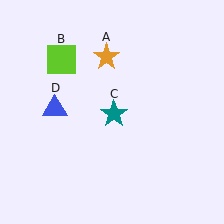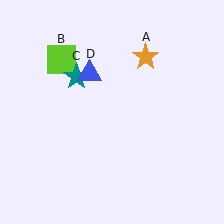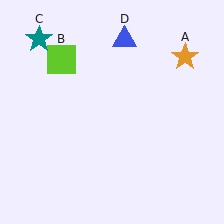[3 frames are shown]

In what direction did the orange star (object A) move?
The orange star (object A) moved right.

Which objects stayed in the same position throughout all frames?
Lime square (object B) remained stationary.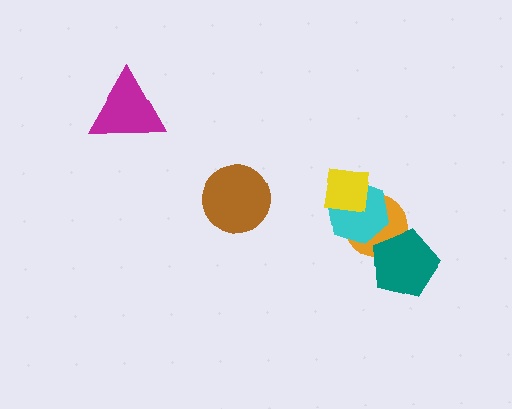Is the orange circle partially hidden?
Yes, it is partially covered by another shape.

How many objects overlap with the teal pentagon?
1 object overlaps with the teal pentagon.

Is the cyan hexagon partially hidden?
Yes, it is partially covered by another shape.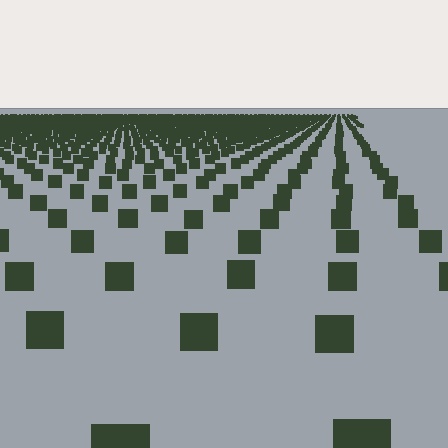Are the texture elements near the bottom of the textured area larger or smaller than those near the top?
Larger. Near the bottom, elements are closer to the viewer and appear at a bigger on-screen size.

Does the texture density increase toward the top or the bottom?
Density increases toward the top.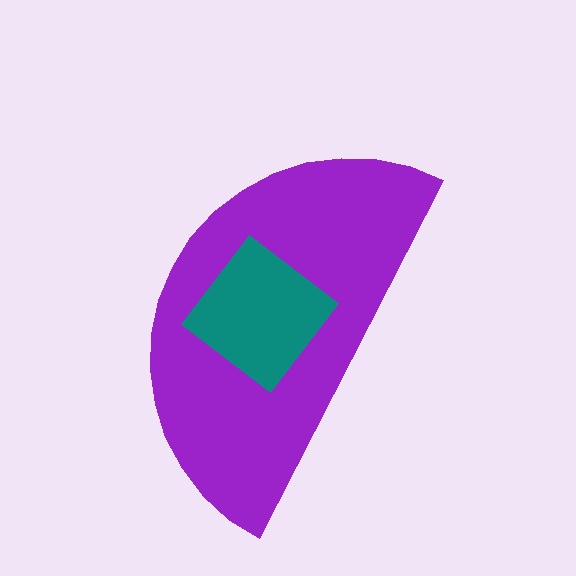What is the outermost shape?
The purple semicircle.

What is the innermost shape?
The teal diamond.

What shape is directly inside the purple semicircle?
The teal diamond.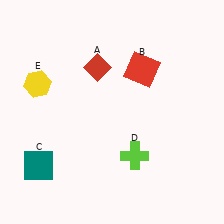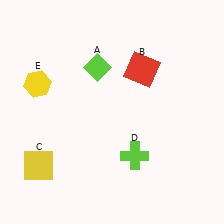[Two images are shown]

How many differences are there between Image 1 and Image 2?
There are 2 differences between the two images.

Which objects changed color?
A changed from red to lime. C changed from teal to yellow.